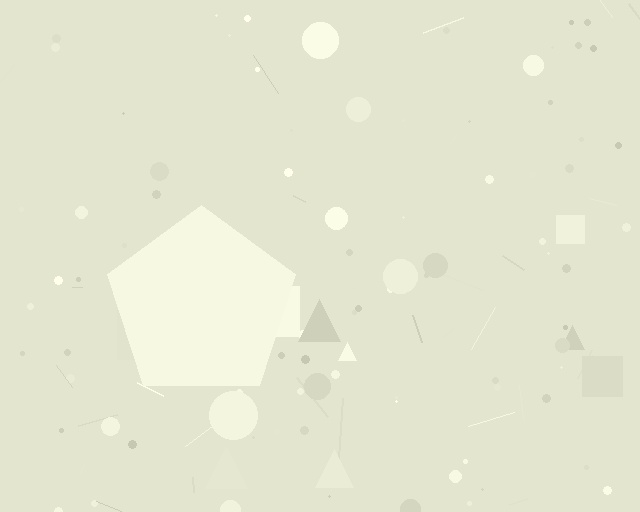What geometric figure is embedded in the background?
A pentagon is embedded in the background.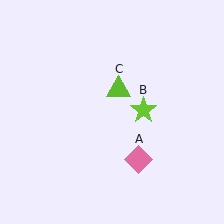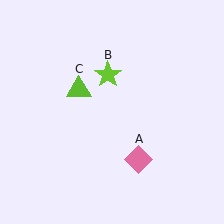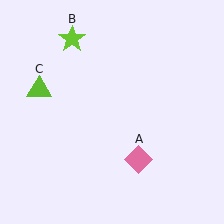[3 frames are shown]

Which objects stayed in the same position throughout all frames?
Pink diamond (object A) remained stationary.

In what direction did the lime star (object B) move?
The lime star (object B) moved up and to the left.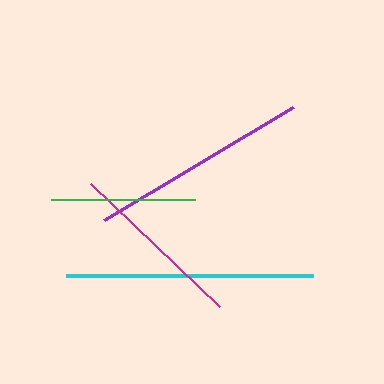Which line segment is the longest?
The cyan line is the longest at approximately 248 pixels.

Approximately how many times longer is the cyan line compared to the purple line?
The cyan line is approximately 1.1 times the length of the purple line.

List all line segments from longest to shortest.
From longest to shortest: cyan, purple, magenta, green.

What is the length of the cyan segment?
The cyan segment is approximately 248 pixels long.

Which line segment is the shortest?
The green line is the shortest at approximately 145 pixels.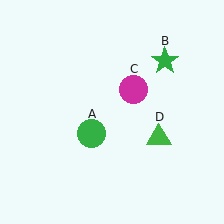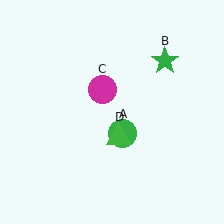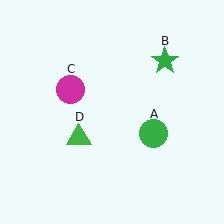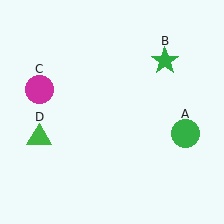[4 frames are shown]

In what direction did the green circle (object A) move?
The green circle (object A) moved right.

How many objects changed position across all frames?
3 objects changed position: green circle (object A), magenta circle (object C), green triangle (object D).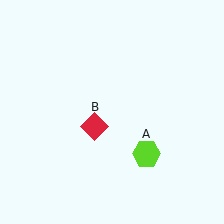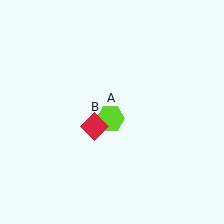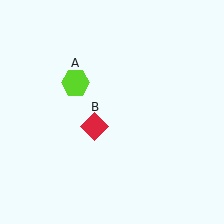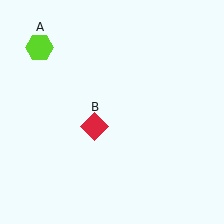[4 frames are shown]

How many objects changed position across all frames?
1 object changed position: lime hexagon (object A).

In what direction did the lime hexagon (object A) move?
The lime hexagon (object A) moved up and to the left.